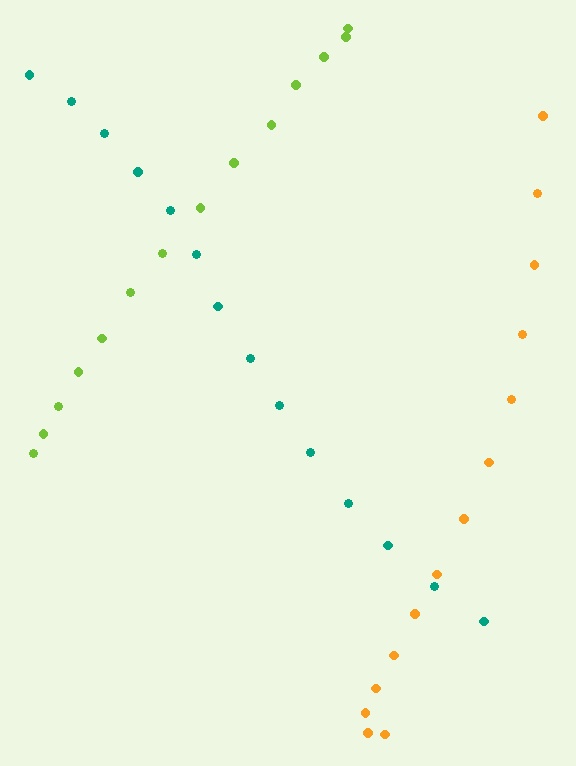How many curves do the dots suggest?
There are 3 distinct paths.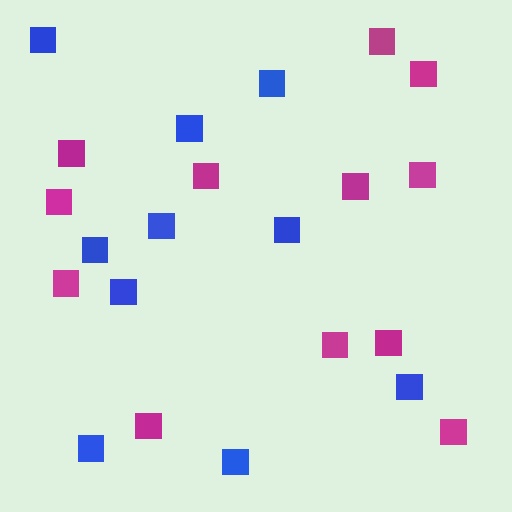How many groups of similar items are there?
There are 2 groups: one group of magenta squares (12) and one group of blue squares (10).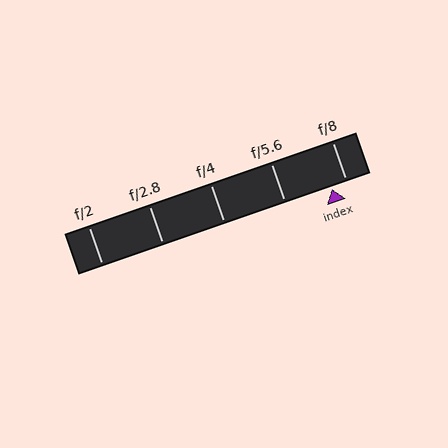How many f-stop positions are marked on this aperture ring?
There are 5 f-stop positions marked.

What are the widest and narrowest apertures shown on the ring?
The widest aperture shown is f/2 and the narrowest is f/8.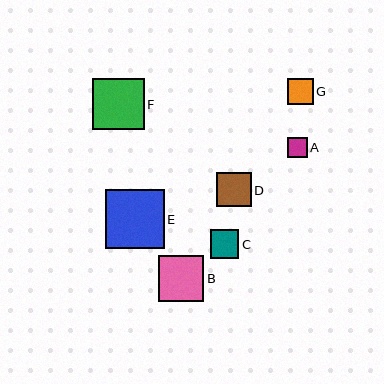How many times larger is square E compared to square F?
Square E is approximately 1.1 times the size of square F.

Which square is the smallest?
Square A is the smallest with a size of approximately 20 pixels.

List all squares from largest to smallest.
From largest to smallest: E, F, B, D, C, G, A.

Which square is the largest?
Square E is the largest with a size of approximately 59 pixels.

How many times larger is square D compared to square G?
Square D is approximately 1.4 times the size of square G.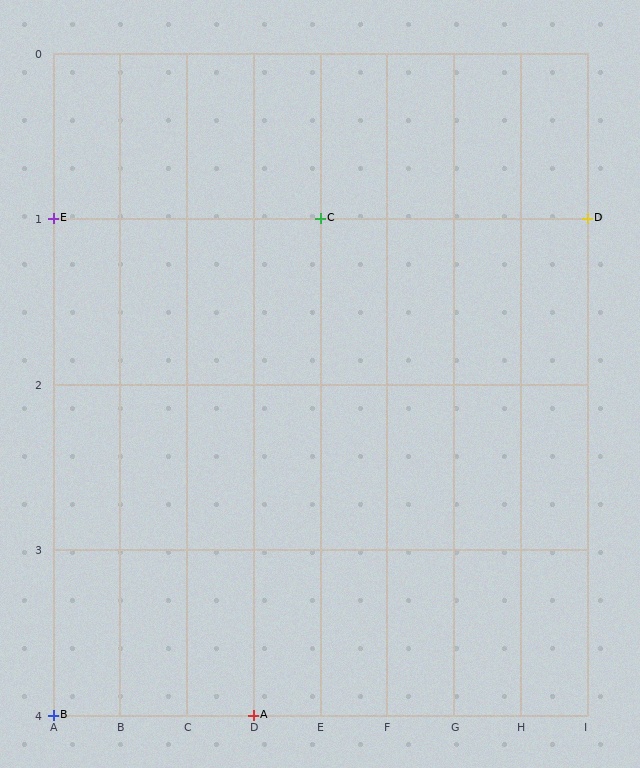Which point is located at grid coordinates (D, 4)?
Point A is at (D, 4).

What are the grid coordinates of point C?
Point C is at grid coordinates (E, 1).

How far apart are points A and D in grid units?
Points A and D are 5 columns and 3 rows apart (about 5.8 grid units diagonally).